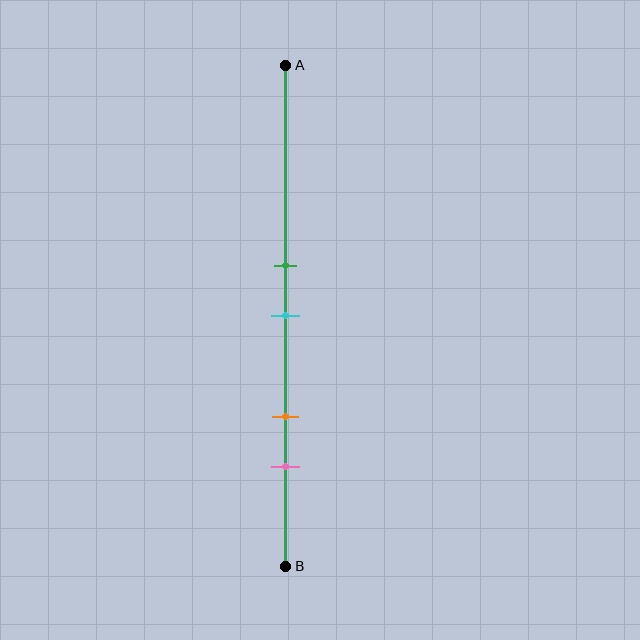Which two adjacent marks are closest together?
The green and cyan marks are the closest adjacent pair.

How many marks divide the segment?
There are 4 marks dividing the segment.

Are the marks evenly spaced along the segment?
No, the marks are not evenly spaced.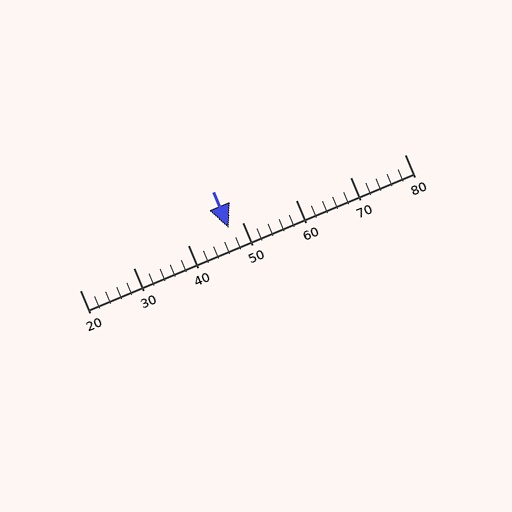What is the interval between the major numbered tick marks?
The major tick marks are spaced 10 units apart.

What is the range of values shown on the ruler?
The ruler shows values from 20 to 80.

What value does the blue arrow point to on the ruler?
The blue arrow points to approximately 48.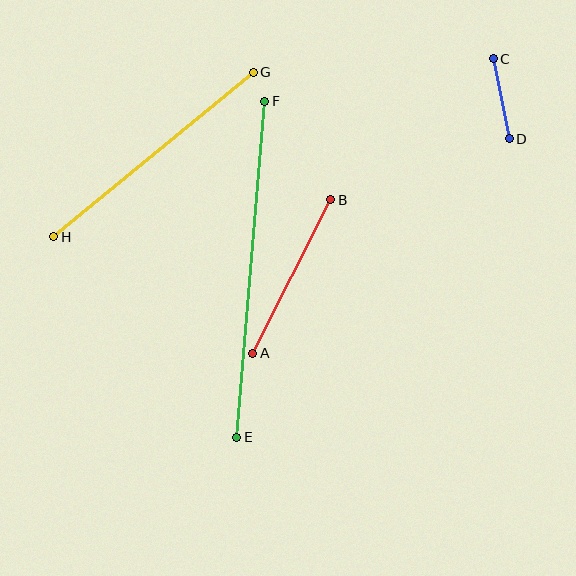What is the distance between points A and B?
The distance is approximately 172 pixels.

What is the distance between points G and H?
The distance is approximately 259 pixels.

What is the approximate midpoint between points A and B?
The midpoint is at approximately (292, 276) pixels.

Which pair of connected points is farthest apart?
Points E and F are farthest apart.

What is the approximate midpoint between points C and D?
The midpoint is at approximately (501, 99) pixels.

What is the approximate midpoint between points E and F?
The midpoint is at approximately (251, 269) pixels.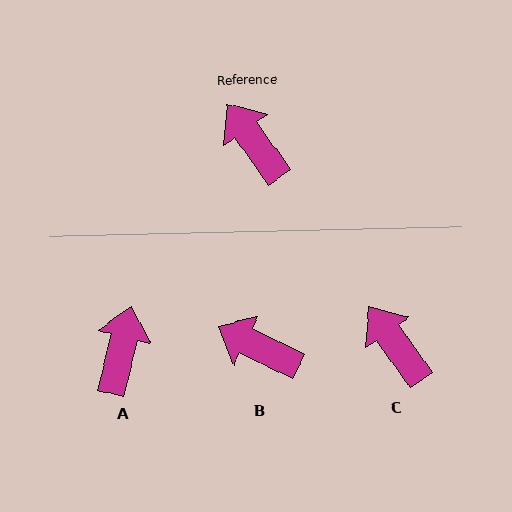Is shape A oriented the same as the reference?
No, it is off by about 49 degrees.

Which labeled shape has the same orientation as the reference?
C.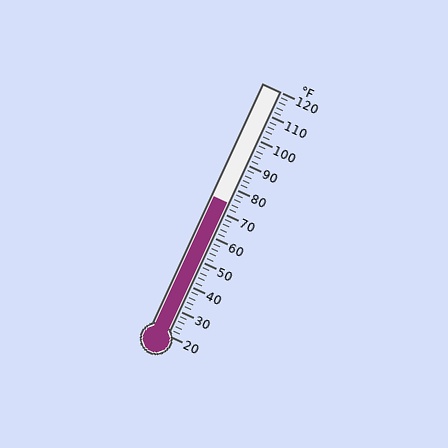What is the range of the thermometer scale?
The thermometer scale ranges from 20°F to 120°F.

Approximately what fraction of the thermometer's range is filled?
The thermometer is filled to approximately 55% of its range.